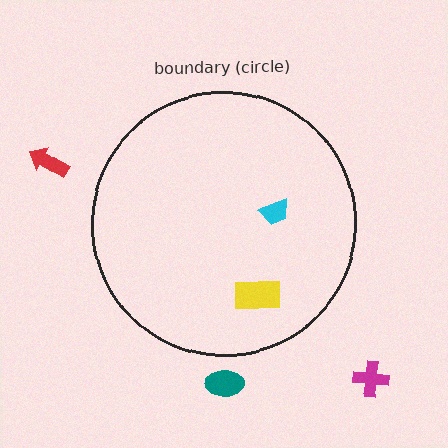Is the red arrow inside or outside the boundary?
Outside.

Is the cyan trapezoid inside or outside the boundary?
Inside.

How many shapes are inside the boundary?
2 inside, 3 outside.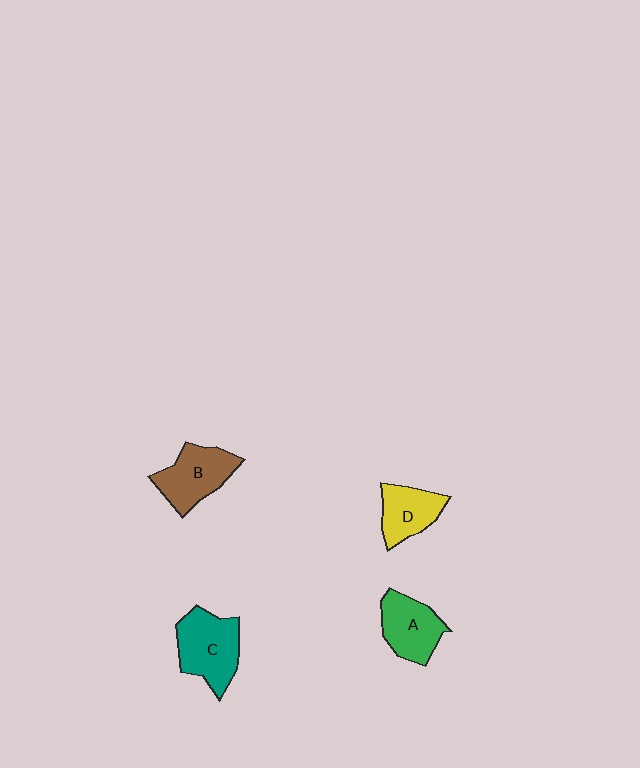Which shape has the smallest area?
Shape D (yellow).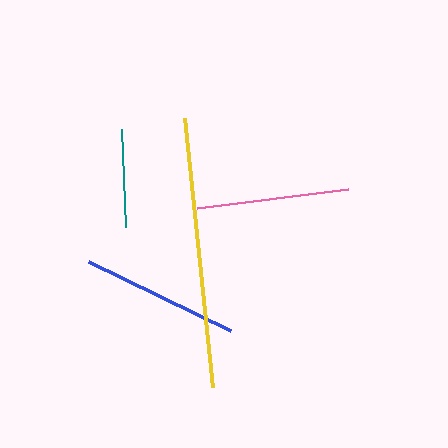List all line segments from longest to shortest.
From longest to shortest: yellow, blue, pink, teal.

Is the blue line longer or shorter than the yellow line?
The yellow line is longer than the blue line.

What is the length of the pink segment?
The pink segment is approximately 152 pixels long.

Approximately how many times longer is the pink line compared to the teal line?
The pink line is approximately 1.6 times the length of the teal line.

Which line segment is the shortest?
The teal line is the shortest at approximately 98 pixels.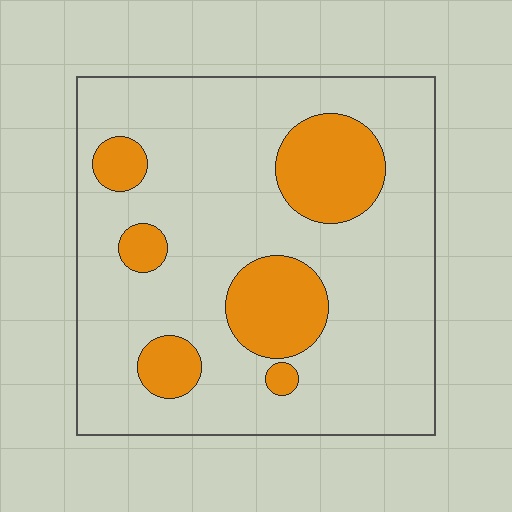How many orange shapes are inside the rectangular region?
6.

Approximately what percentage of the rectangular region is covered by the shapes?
Approximately 20%.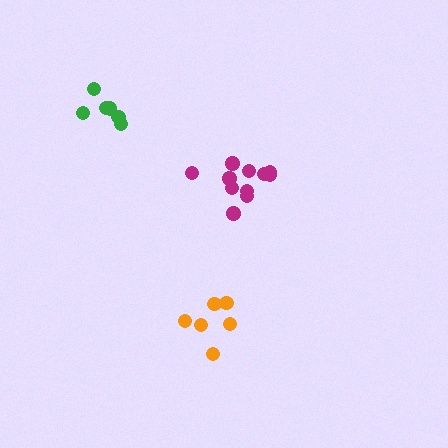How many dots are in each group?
Group 1: 11 dots, Group 2: 6 dots, Group 3: 6 dots (23 total).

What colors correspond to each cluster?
The clusters are colored: magenta, green, orange.